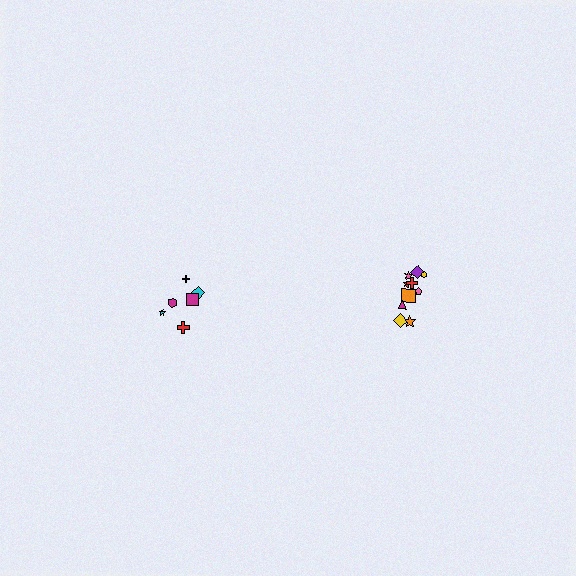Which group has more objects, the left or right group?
The right group.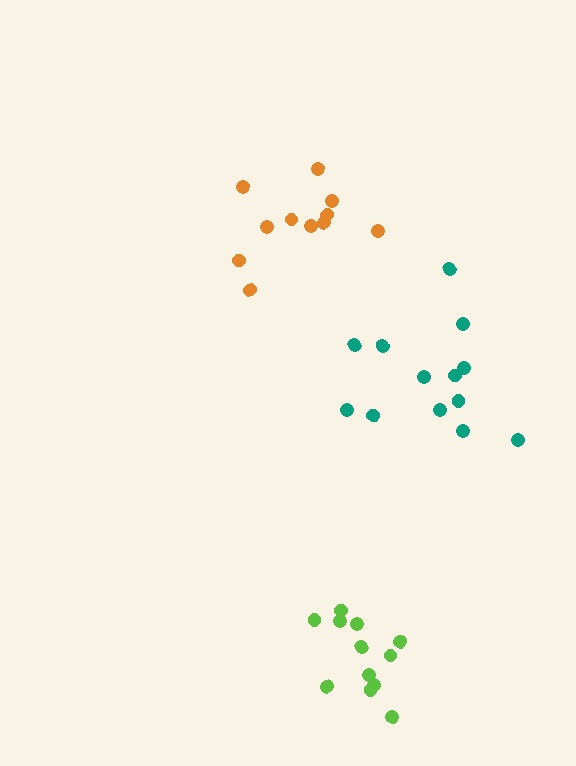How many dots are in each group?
Group 1: 13 dots, Group 2: 11 dots, Group 3: 12 dots (36 total).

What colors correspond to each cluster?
The clusters are colored: teal, orange, lime.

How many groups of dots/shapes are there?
There are 3 groups.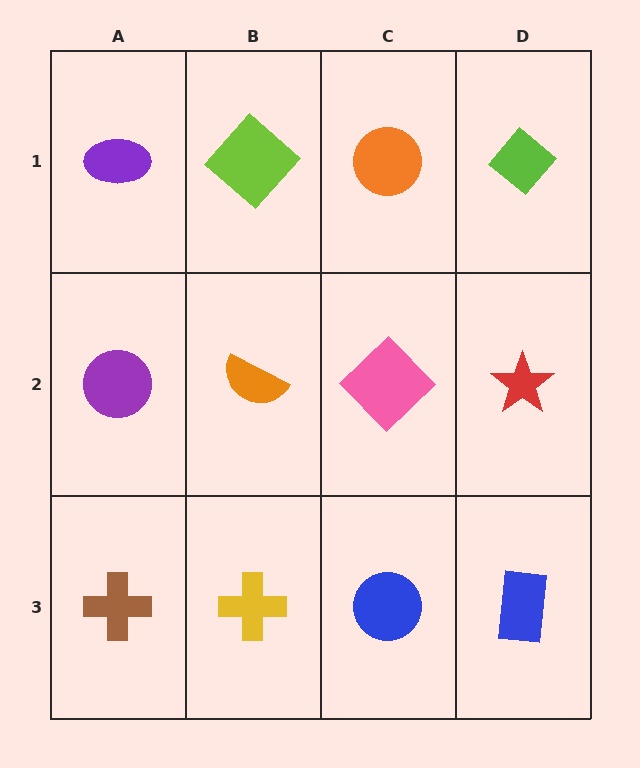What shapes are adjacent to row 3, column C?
A pink diamond (row 2, column C), a yellow cross (row 3, column B), a blue rectangle (row 3, column D).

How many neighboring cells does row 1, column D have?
2.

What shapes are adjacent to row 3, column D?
A red star (row 2, column D), a blue circle (row 3, column C).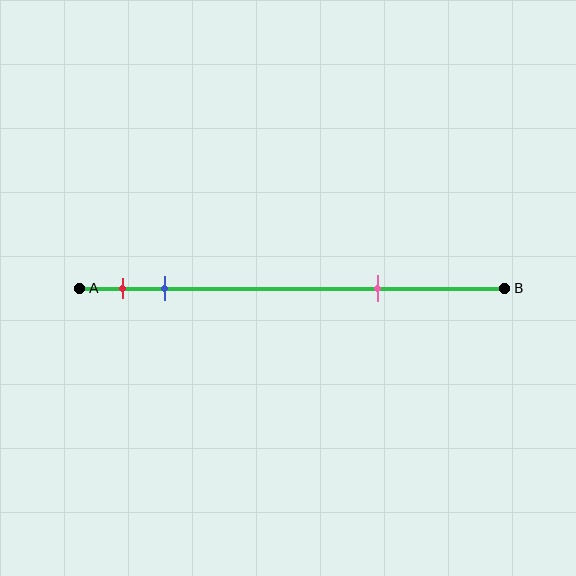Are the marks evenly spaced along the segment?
No, the marks are not evenly spaced.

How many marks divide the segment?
There are 3 marks dividing the segment.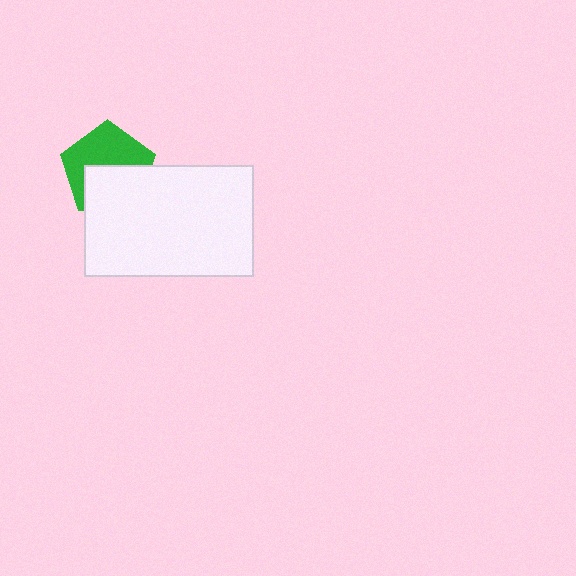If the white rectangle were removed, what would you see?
You would see the complete green pentagon.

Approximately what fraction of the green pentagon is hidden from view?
Roughly 46% of the green pentagon is hidden behind the white rectangle.